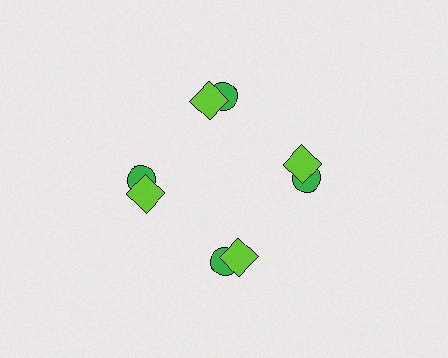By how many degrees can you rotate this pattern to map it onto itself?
The pattern maps onto itself every 90 degrees of rotation.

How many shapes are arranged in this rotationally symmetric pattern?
There are 8 shapes, arranged in 4 groups of 2.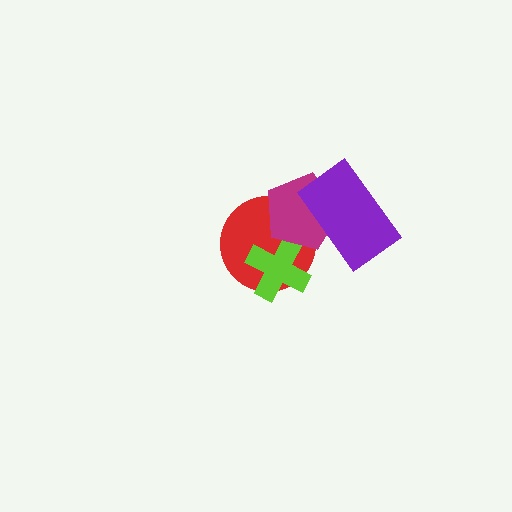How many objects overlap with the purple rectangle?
2 objects overlap with the purple rectangle.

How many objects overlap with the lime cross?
2 objects overlap with the lime cross.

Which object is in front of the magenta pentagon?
The purple rectangle is in front of the magenta pentagon.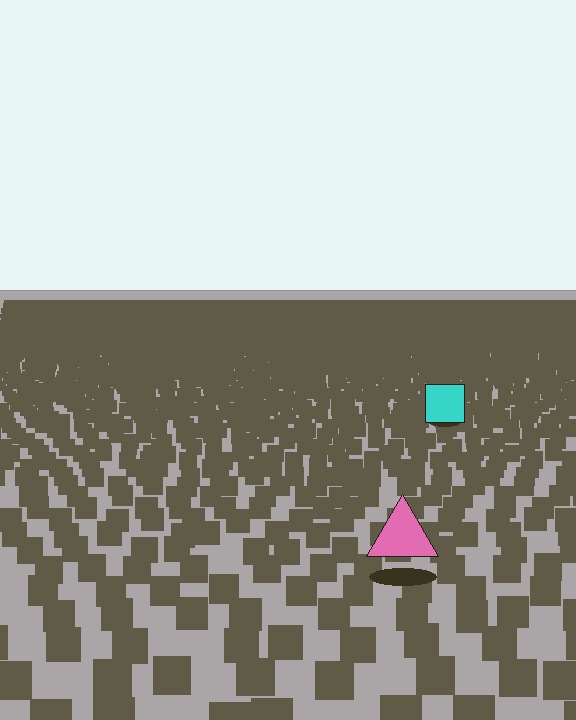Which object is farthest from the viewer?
The cyan square is farthest from the viewer. It appears smaller and the ground texture around it is denser.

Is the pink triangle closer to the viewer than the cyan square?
Yes. The pink triangle is closer — you can tell from the texture gradient: the ground texture is coarser near it.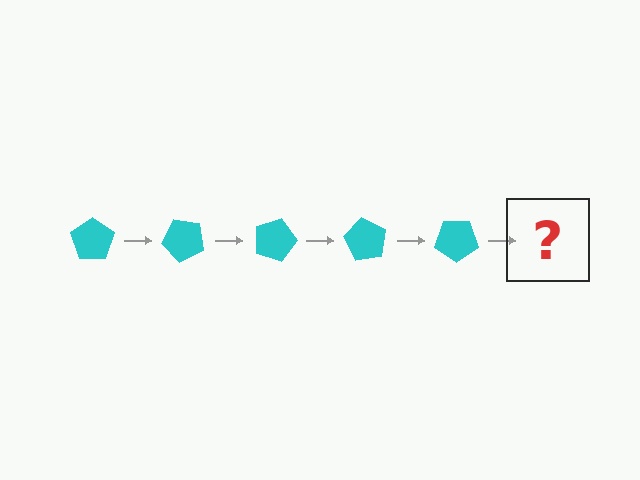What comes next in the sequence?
The next element should be a cyan pentagon rotated 225 degrees.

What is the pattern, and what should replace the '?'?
The pattern is that the pentagon rotates 45 degrees each step. The '?' should be a cyan pentagon rotated 225 degrees.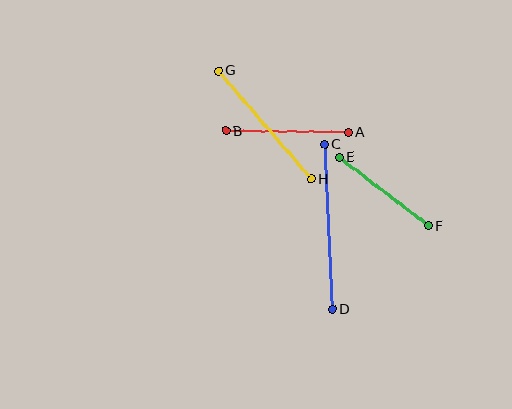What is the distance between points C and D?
The distance is approximately 165 pixels.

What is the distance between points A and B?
The distance is approximately 122 pixels.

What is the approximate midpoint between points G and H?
The midpoint is at approximately (264, 125) pixels.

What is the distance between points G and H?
The distance is approximately 143 pixels.